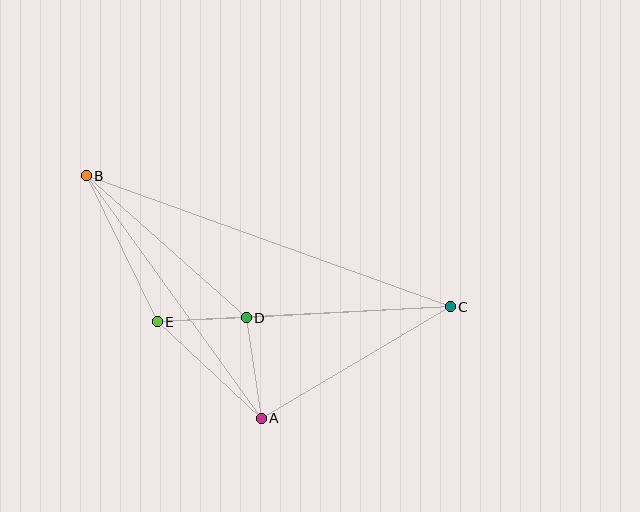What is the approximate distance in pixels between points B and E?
The distance between B and E is approximately 163 pixels.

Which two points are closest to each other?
Points D and E are closest to each other.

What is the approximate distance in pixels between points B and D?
The distance between B and D is approximately 214 pixels.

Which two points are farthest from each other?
Points B and C are farthest from each other.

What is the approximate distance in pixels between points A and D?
The distance between A and D is approximately 102 pixels.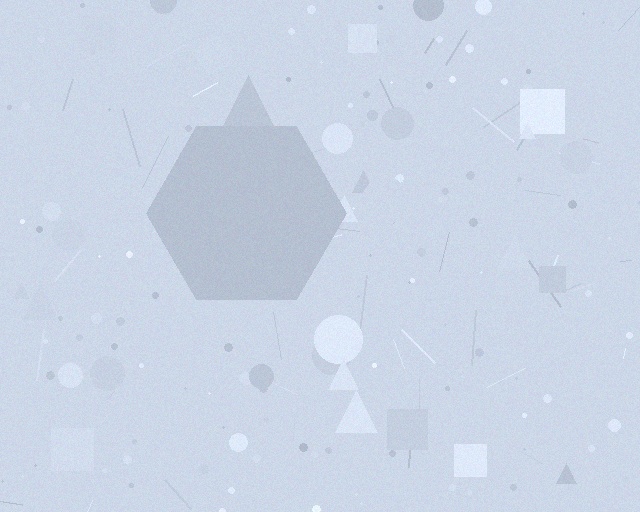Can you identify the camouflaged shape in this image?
The camouflaged shape is a hexagon.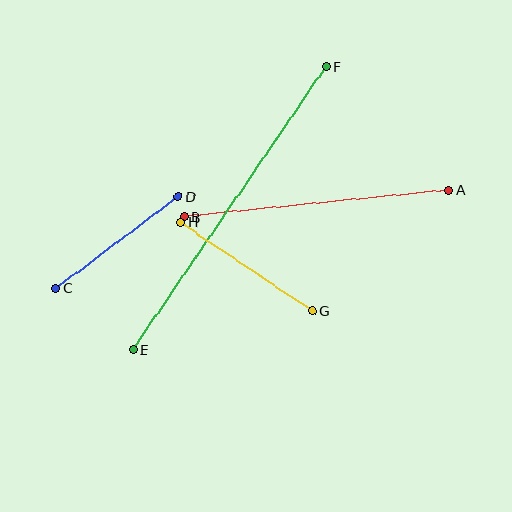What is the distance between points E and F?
The distance is approximately 342 pixels.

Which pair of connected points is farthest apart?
Points E and F are farthest apart.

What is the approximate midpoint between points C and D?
The midpoint is at approximately (117, 242) pixels.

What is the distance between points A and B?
The distance is approximately 265 pixels.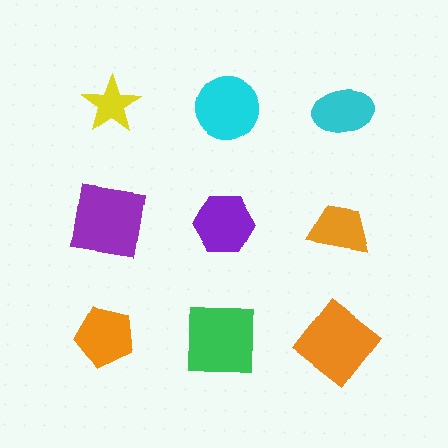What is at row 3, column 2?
A green square.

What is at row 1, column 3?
A cyan ellipse.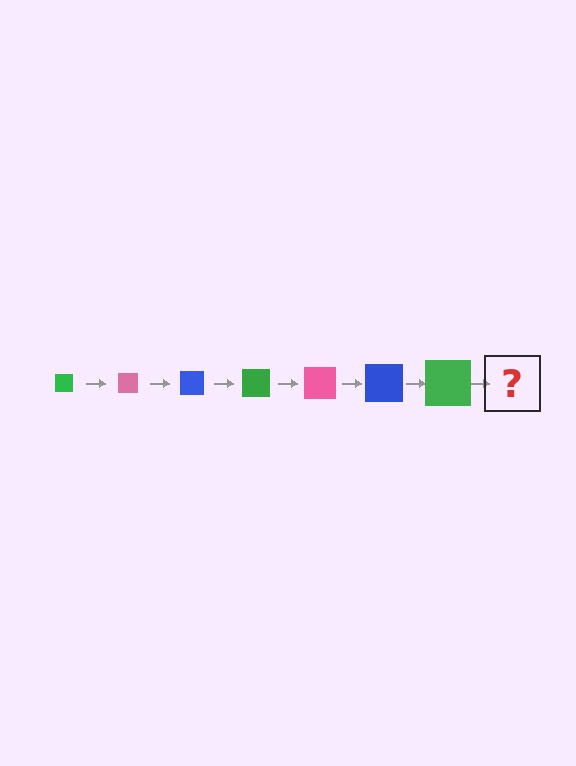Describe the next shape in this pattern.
It should be a pink square, larger than the previous one.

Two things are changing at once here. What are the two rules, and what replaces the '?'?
The two rules are that the square grows larger each step and the color cycles through green, pink, and blue. The '?' should be a pink square, larger than the previous one.